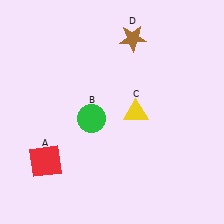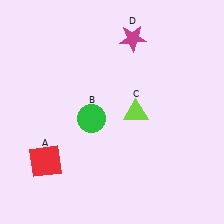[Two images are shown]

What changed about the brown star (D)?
In Image 1, D is brown. In Image 2, it changed to magenta.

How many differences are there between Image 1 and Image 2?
There are 2 differences between the two images.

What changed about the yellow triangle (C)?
In Image 1, C is yellow. In Image 2, it changed to lime.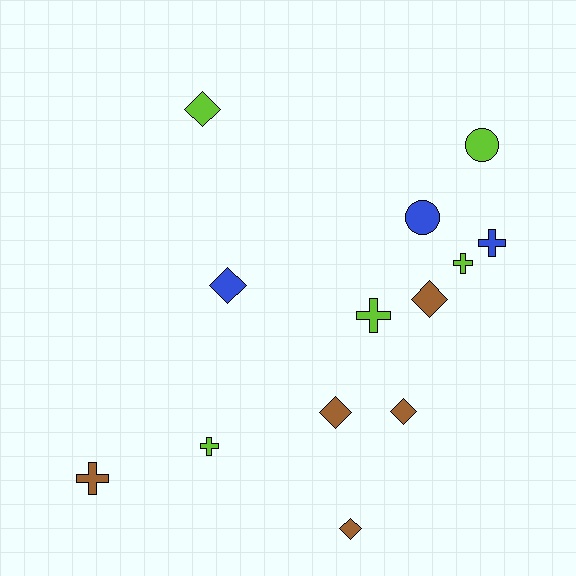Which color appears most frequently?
Brown, with 5 objects.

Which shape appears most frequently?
Diamond, with 6 objects.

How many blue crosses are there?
There is 1 blue cross.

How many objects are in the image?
There are 13 objects.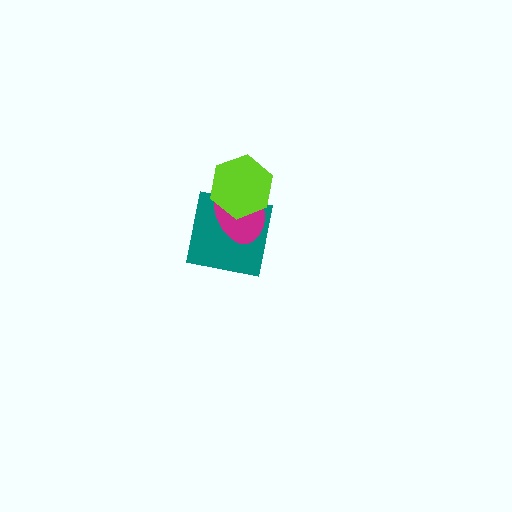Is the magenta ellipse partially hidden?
Yes, it is partially covered by another shape.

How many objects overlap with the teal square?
2 objects overlap with the teal square.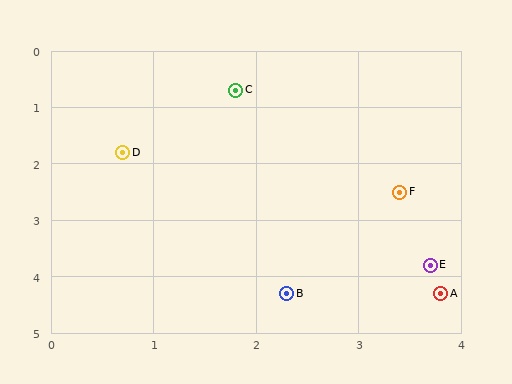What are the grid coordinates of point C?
Point C is at approximately (1.8, 0.7).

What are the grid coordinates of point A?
Point A is at approximately (3.8, 4.3).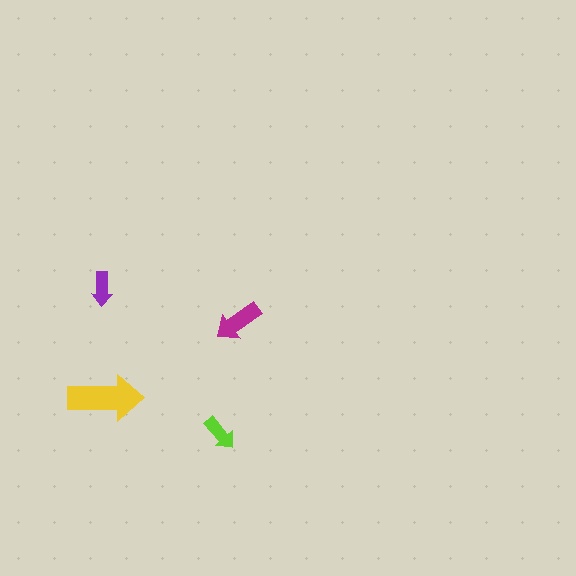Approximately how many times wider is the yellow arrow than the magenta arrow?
About 1.5 times wider.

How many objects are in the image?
There are 4 objects in the image.